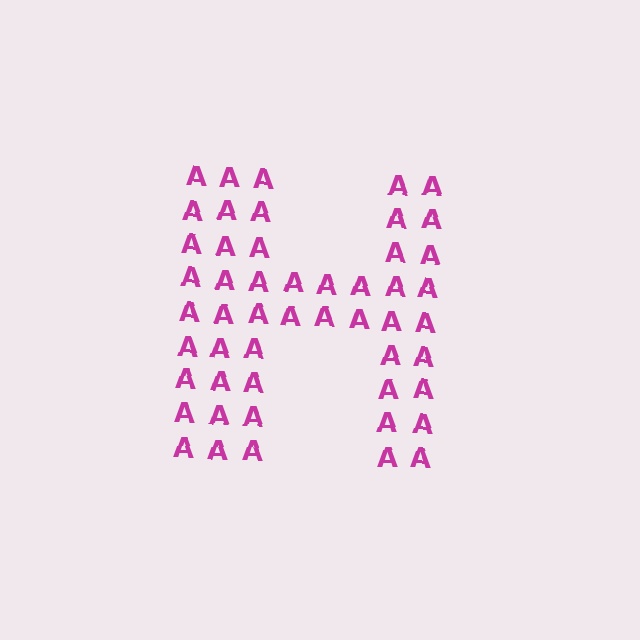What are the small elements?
The small elements are letter A's.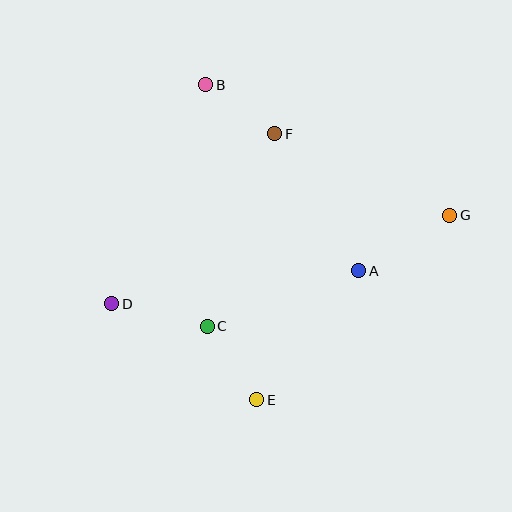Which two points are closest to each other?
Points B and F are closest to each other.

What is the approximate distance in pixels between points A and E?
The distance between A and E is approximately 164 pixels.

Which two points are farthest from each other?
Points D and G are farthest from each other.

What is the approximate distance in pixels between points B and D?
The distance between B and D is approximately 238 pixels.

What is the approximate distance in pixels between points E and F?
The distance between E and F is approximately 267 pixels.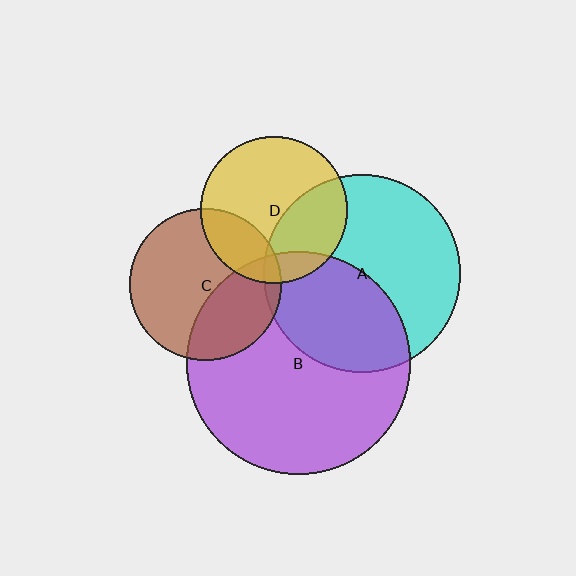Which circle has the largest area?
Circle B (purple).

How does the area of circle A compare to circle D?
Approximately 1.8 times.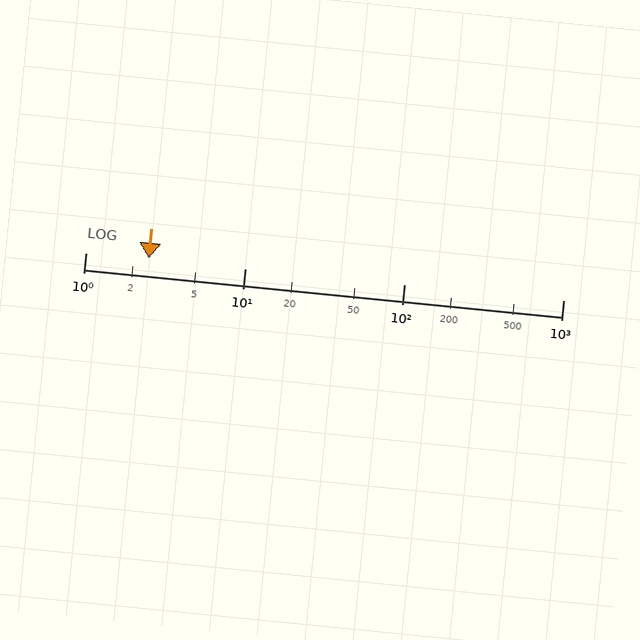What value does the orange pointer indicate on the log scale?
The pointer indicates approximately 2.5.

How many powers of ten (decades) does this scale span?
The scale spans 3 decades, from 1 to 1000.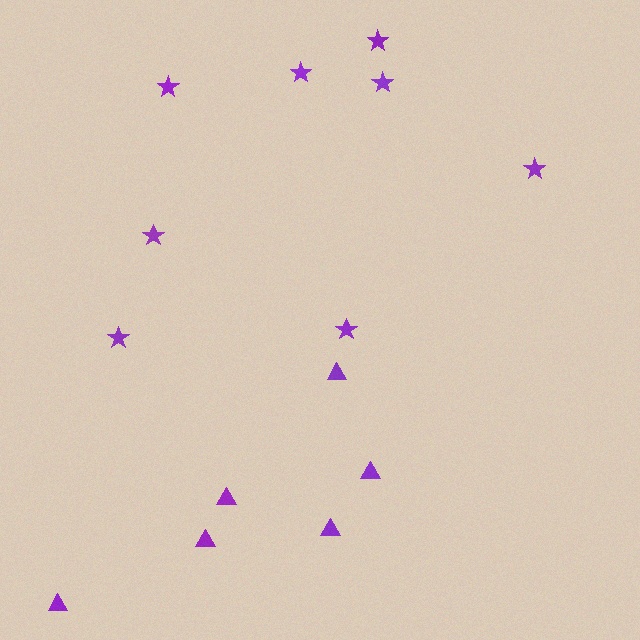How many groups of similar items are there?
There are 2 groups: one group of stars (8) and one group of triangles (6).